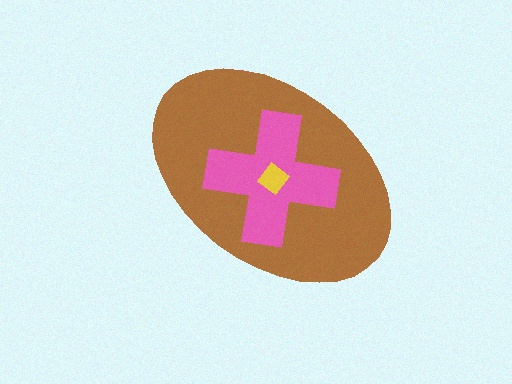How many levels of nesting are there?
3.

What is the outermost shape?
The brown ellipse.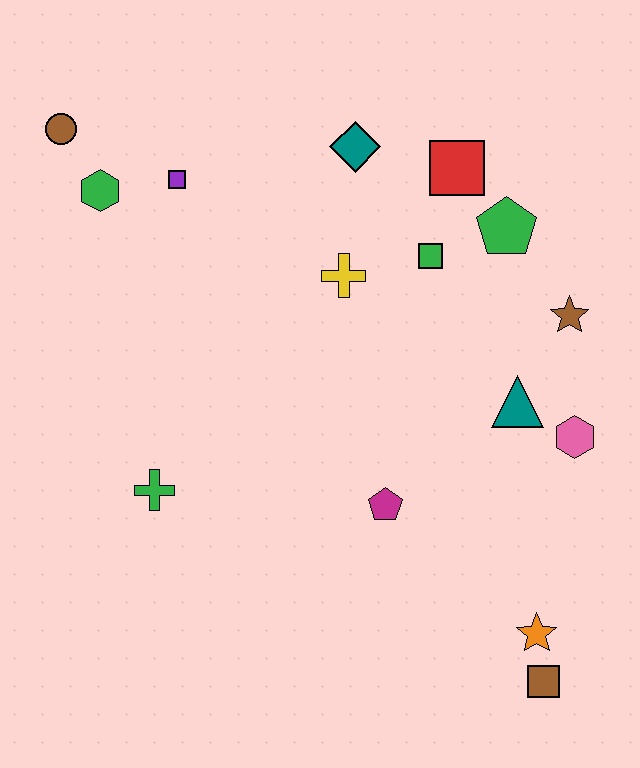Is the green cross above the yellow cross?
No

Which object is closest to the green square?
The green pentagon is closest to the green square.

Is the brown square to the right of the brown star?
No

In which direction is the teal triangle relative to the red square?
The teal triangle is below the red square.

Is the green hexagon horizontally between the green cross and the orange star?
No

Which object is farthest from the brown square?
The brown circle is farthest from the brown square.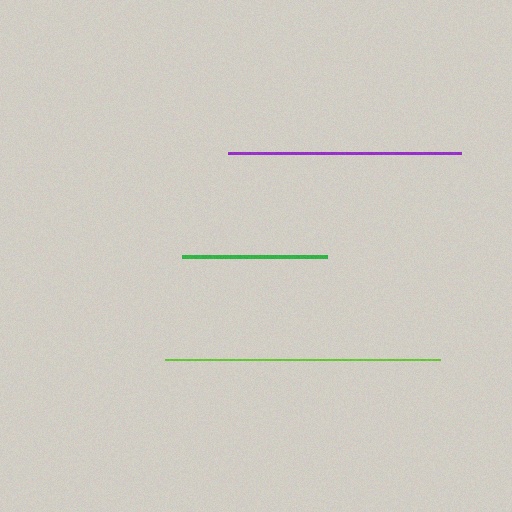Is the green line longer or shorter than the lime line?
The lime line is longer than the green line.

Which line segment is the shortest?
The green line is the shortest at approximately 145 pixels.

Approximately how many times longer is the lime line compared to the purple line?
The lime line is approximately 1.2 times the length of the purple line.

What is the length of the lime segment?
The lime segment is approximately 276 pixels long.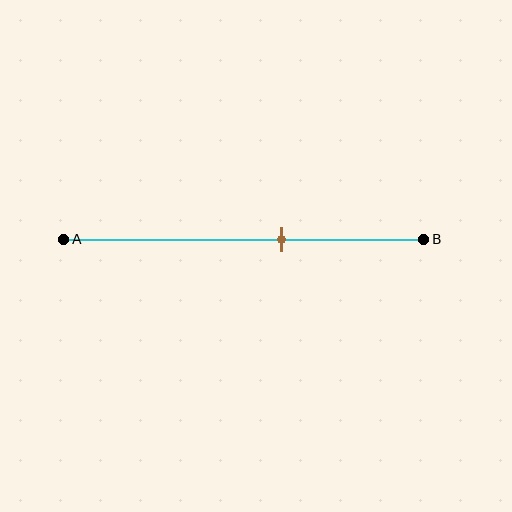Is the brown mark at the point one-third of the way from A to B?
No, the mark is at about 60% from A, not at the 33% one-third point.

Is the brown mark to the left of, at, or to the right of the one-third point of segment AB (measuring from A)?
The brown mark is to the right of the one-third point of segment AB.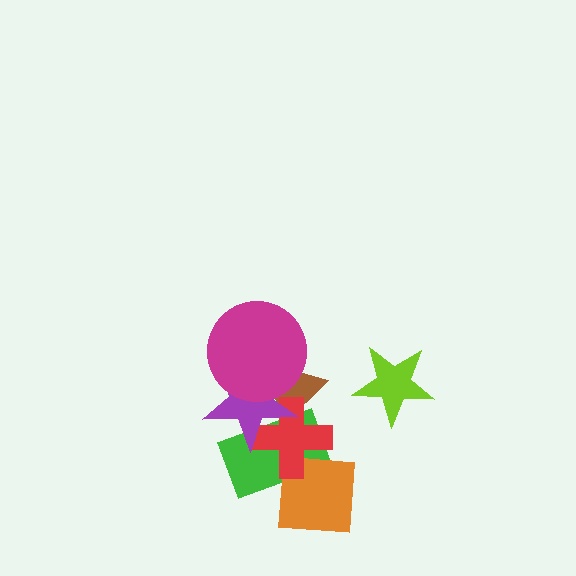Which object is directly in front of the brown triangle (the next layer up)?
The green rectangle is directly in front of the brown triangle.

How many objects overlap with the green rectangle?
4 objects overlap with the green rectangle.